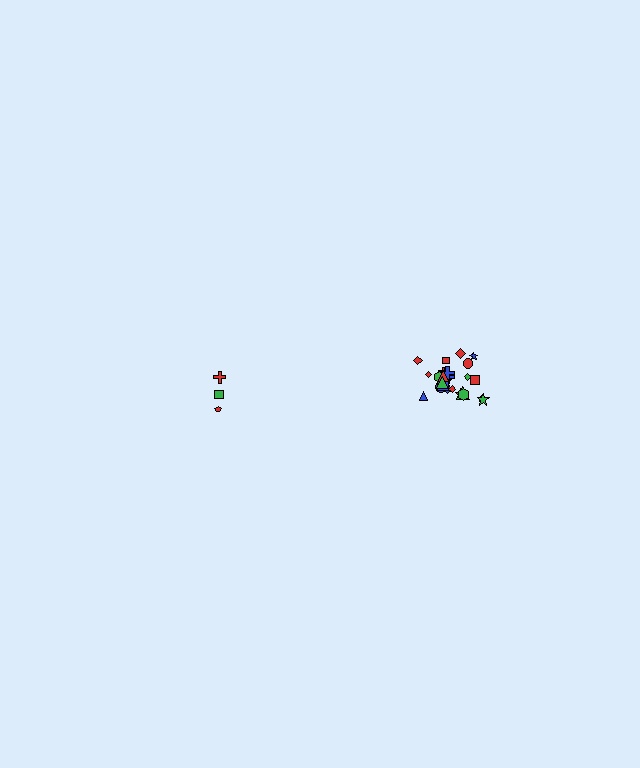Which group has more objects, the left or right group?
The right group.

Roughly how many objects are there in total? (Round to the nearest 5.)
Roughly 30 objects in total.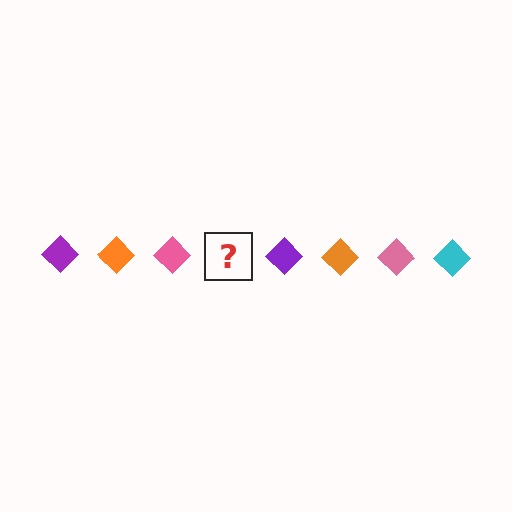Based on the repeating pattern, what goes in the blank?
The blank should be a cyan diamond.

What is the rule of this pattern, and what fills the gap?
The rule is that the pattern cycles through purple, orange, pink, cyan diamonds. The gap should be filled with a cyan diamond.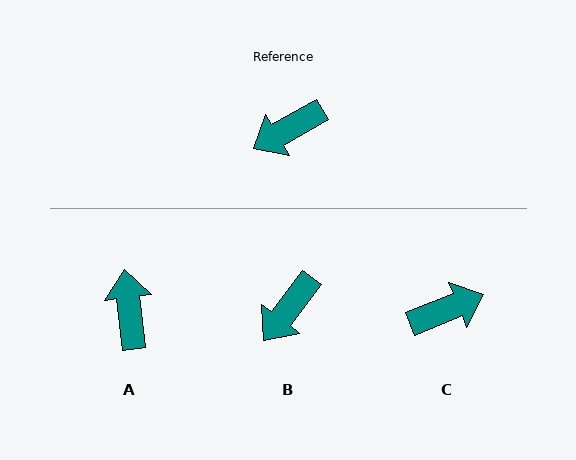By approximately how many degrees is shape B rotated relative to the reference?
Approximately 23 degrees counter-clockwise.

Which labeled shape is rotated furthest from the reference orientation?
C, about 172 degrees away.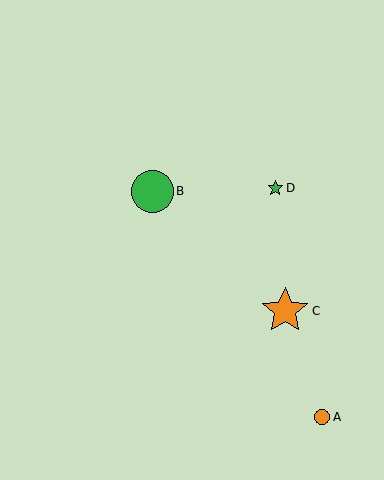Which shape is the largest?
The orange star (labeled C) is the largest.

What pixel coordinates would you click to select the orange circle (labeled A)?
Click at (322, 417) to select the orange circle A.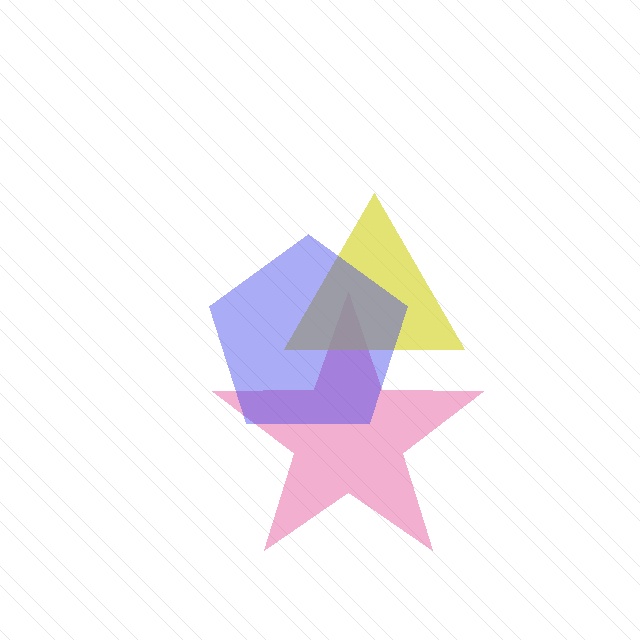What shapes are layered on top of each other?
The layered shapes are: a pink star, a yellow triangle, a blue pentagon.